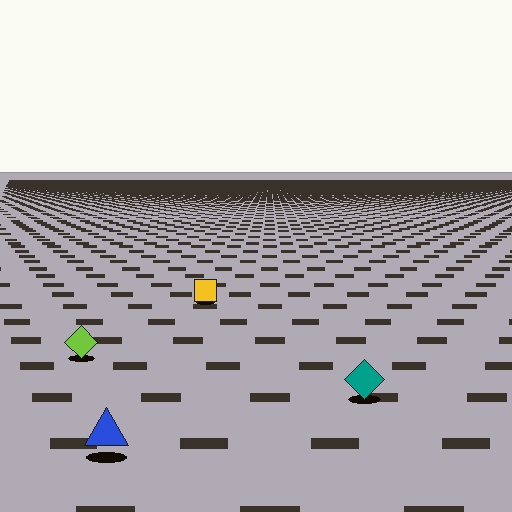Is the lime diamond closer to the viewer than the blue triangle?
No. The blue triangle is closer — you can tell from the texture gradient: the ground texture is coarser near it.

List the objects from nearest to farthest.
From nearest to farthest: the blue triangle, the teal diamond, the lime diamond, the yellow square.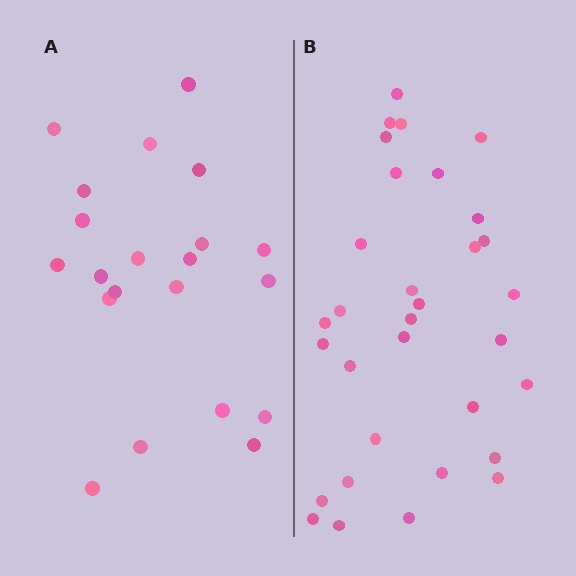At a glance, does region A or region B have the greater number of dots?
Region B (the right region) has more dots.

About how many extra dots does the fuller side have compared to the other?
Region B has roughly 12 or so more dots than region A.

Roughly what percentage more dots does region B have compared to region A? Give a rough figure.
About 50% more.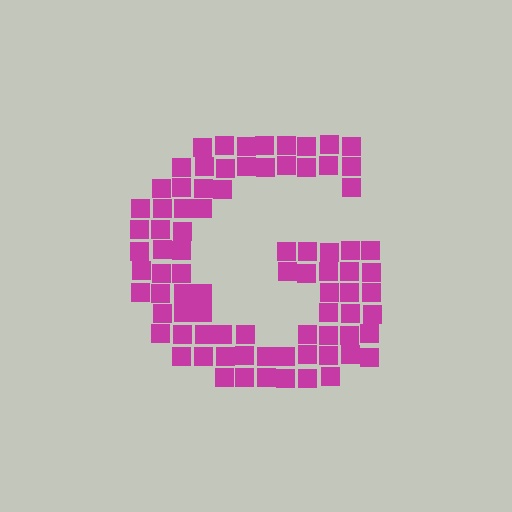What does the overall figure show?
The overall figure shows the letter G.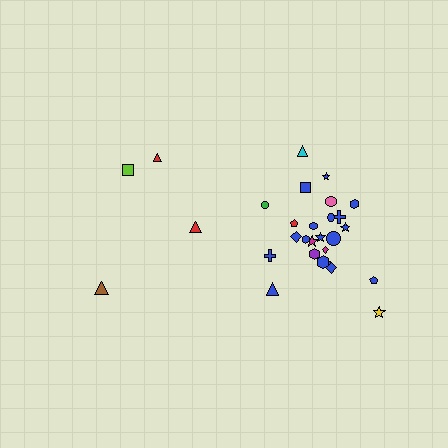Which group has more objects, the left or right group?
The right group.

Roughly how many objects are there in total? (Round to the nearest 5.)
Roughly 30 objects in total.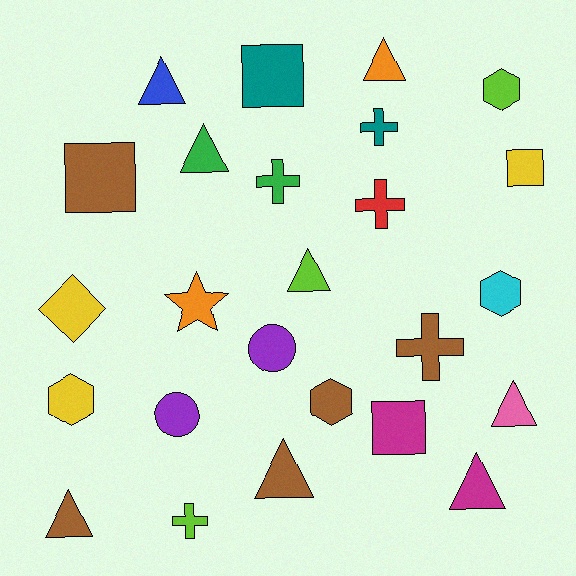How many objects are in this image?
There are 25 objects.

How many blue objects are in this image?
There is 1 blue object.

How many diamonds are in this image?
There is 1 diamond.